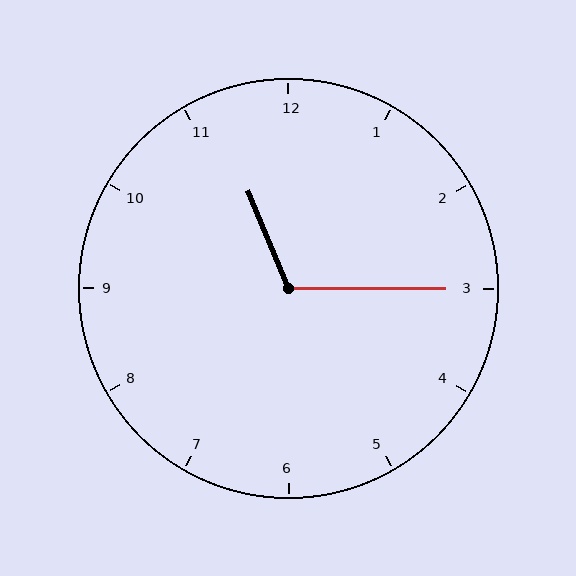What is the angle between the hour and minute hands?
Approximately 112 degrees.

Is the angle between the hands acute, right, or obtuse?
It is obtuse.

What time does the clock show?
11:15.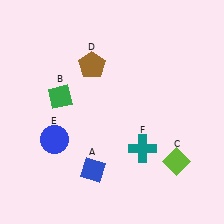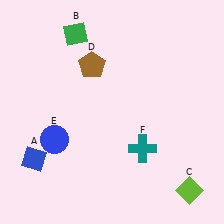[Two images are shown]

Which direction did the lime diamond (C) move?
The lime diamond (C) moved down.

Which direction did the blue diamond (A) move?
The blue diamond (A) moved left.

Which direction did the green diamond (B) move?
The green diamond (B) moved up.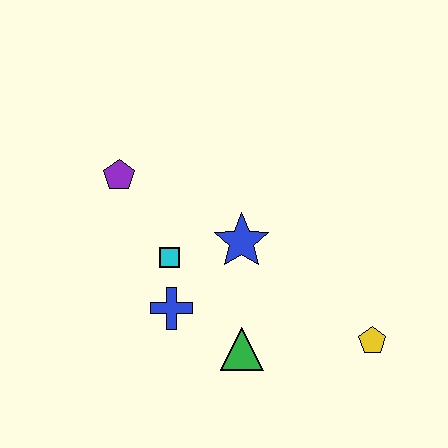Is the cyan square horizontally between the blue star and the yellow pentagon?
No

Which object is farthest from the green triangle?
The purple pentagon is farthest from the green triangle.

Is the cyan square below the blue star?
Yes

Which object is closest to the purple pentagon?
The cyan square is closest to the purple pentagon.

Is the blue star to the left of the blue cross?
No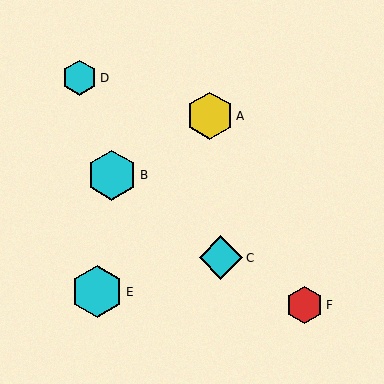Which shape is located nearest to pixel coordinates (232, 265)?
The cyan diamond (labeled C) at (221, 258) is nearest to that location.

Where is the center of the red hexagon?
The center of the red hexagon is at (305, 305).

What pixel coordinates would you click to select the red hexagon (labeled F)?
Click at (305, 305) to select the red hexagon F.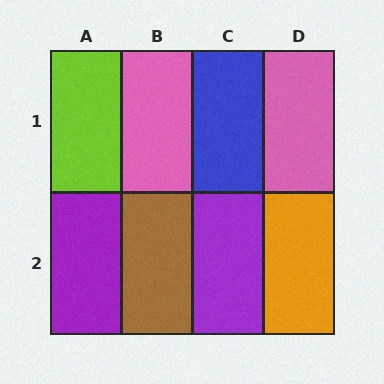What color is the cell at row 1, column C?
Blue.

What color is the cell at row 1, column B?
Pink.